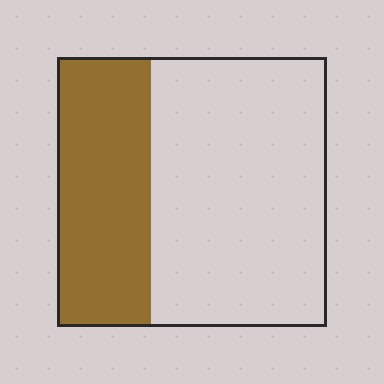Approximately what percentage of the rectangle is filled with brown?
Approximately 35%.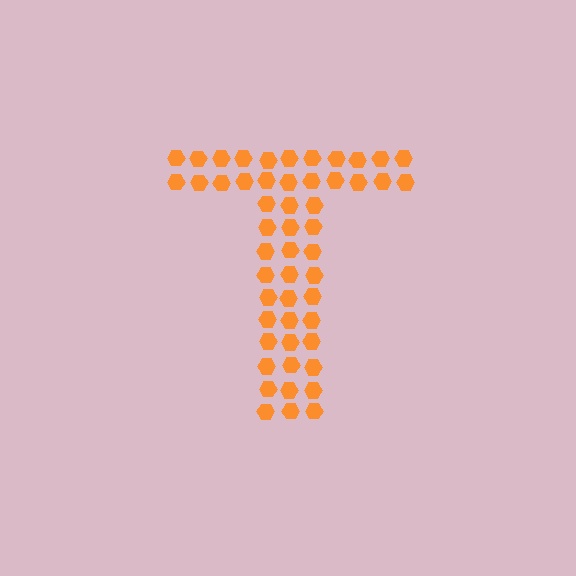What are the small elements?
The small elements are hexagons.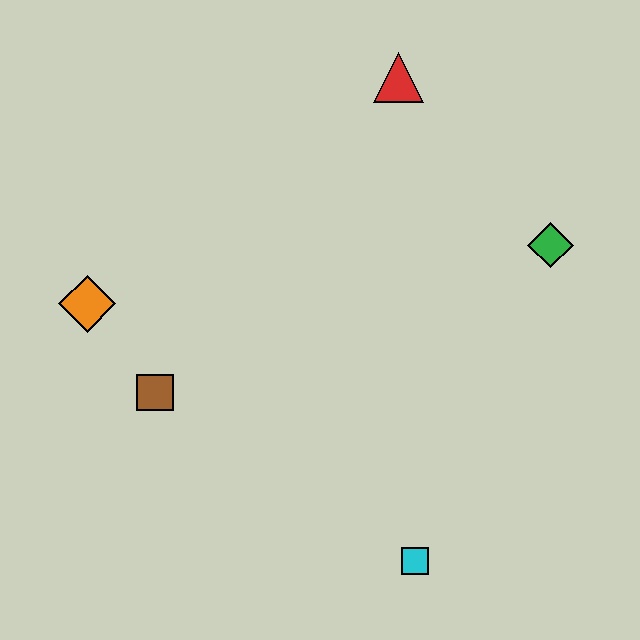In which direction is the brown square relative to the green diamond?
The brown square is to the left of the green diamond.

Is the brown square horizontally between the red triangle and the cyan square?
No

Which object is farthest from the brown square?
The green diamond is farthest from the brown square.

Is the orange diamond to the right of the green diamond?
No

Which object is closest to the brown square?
The orange diamond is closest to the brown square.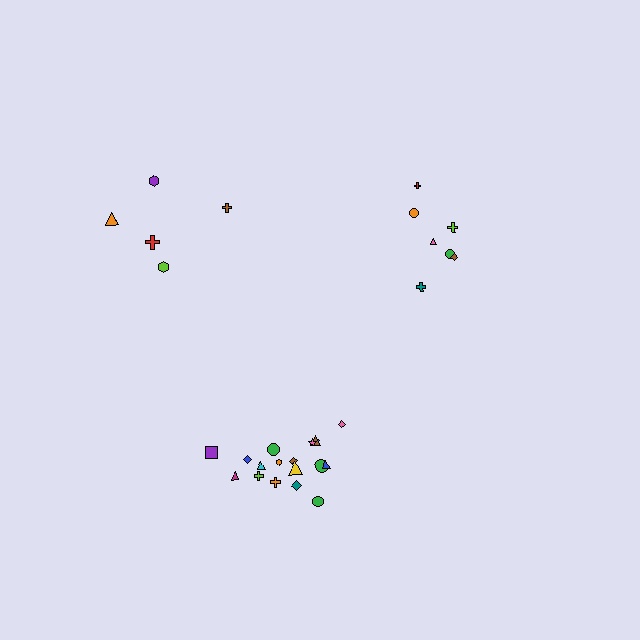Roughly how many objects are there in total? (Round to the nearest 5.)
Roughly 30 objects in total.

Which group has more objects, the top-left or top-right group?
The top-right group.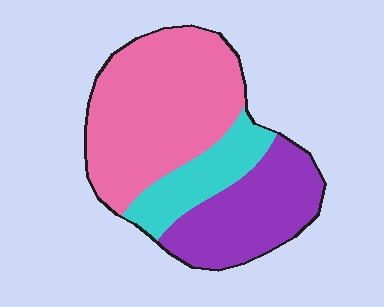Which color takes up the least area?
Cyan, at roughly 20%.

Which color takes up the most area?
Pink, at roughly 50%.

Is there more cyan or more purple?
Purple.